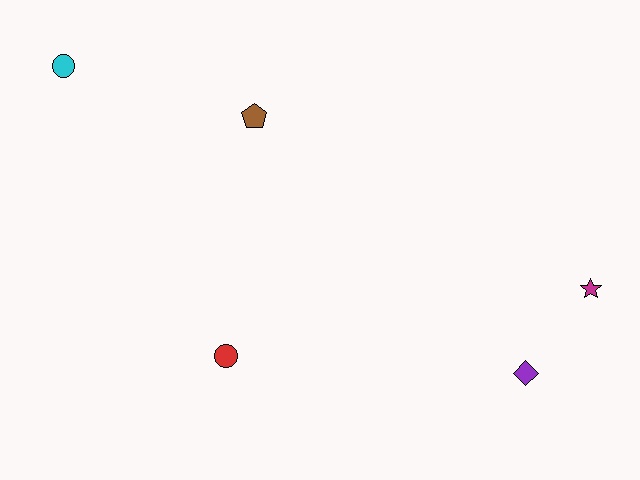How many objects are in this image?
There are 5 objects.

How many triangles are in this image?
There are no triangles.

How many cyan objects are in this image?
There is 1 cyan object.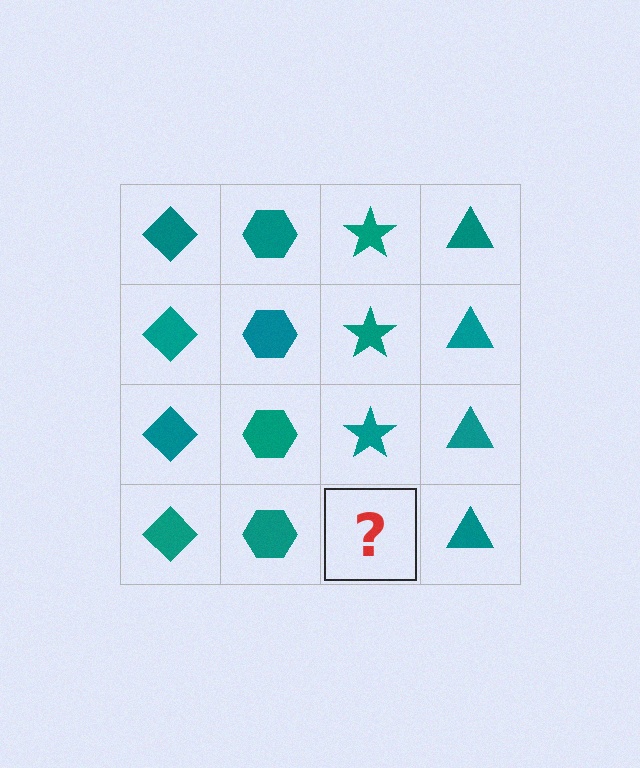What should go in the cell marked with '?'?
The missing cell should contain a teal star.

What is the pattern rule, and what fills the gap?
The rule is that each column has a consistent shape. The gap should be filled with a teal star.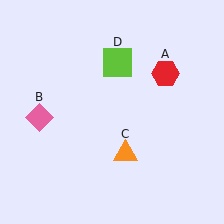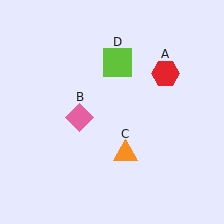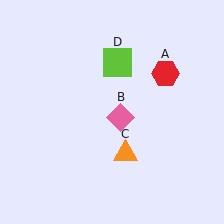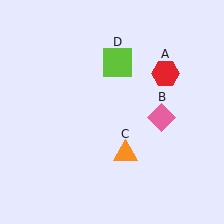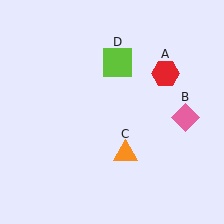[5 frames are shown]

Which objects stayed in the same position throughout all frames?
Red hexagon (object A) and orange triangle (object C) and lime square (object D) remained stationary.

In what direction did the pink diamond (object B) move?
The pink diamond (object B) moved right.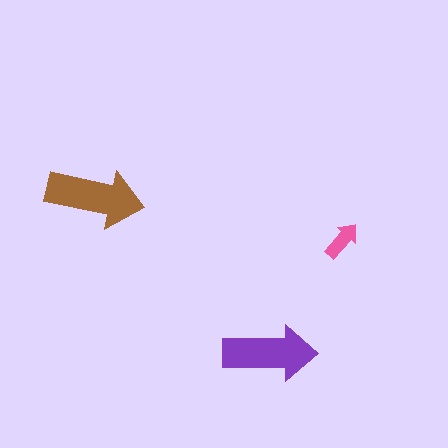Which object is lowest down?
The purple arrow is bottommost.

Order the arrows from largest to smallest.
the brown one, the purple one, the pink one.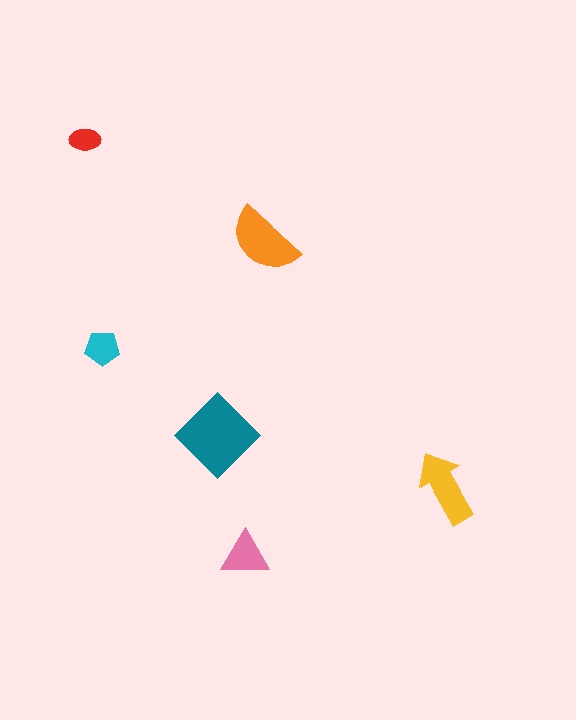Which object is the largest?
The teal diamond.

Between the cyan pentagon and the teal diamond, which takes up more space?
The teal diamond.